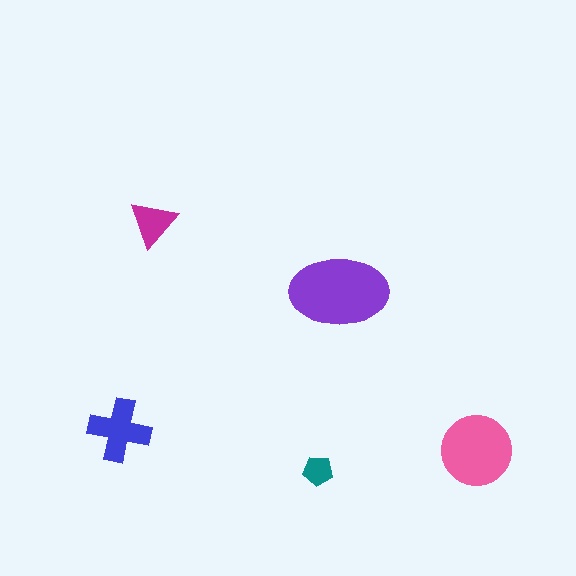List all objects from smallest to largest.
The teal pentagon, the magenta triangle, the blue cross, the pink circle, the purple ellipse.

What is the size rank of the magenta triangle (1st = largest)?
4th.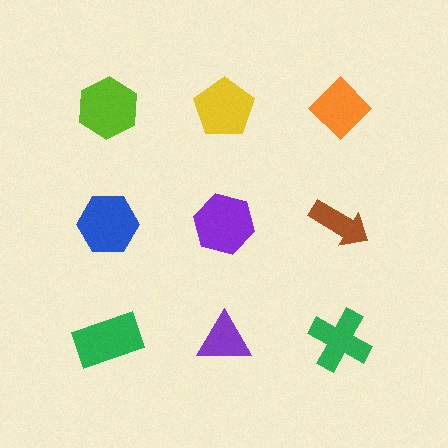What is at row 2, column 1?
A blue hexagon.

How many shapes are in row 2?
3 shapes.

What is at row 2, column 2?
A purple hexagon.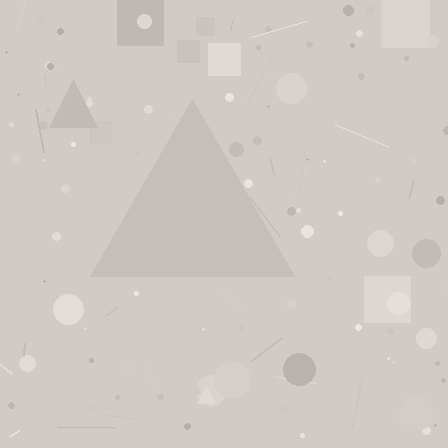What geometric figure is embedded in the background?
A triangle is embedded in the background.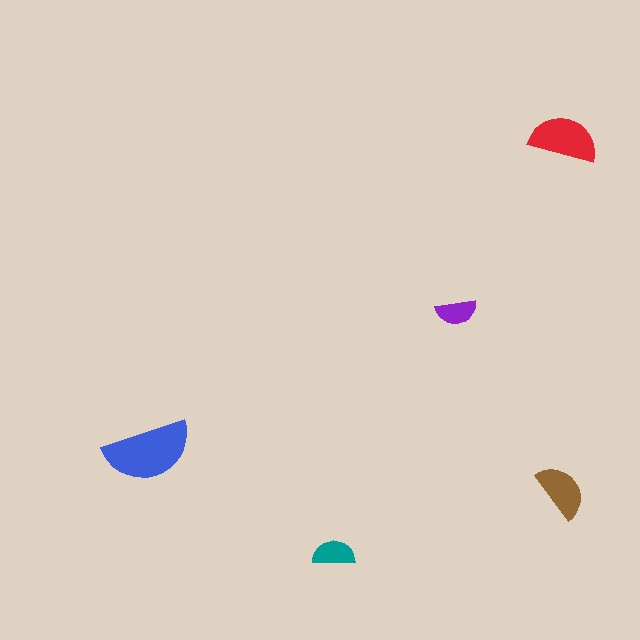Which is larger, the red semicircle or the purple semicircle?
The red one.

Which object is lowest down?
The teal semicircle is bottommost.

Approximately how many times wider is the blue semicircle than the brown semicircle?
About 1.5 times wider.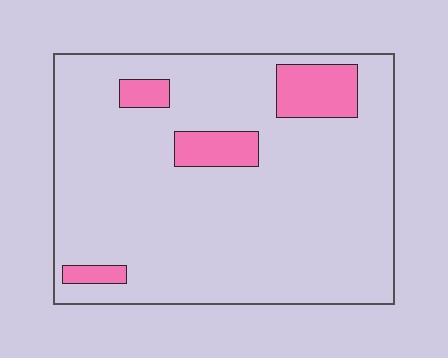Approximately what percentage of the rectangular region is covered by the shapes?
Approximately 10%.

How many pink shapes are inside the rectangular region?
4.